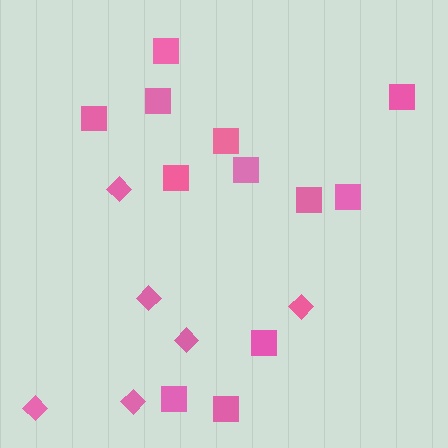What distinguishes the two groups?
There are 2 groups: one group of diamonds (6) and one group of squares (12).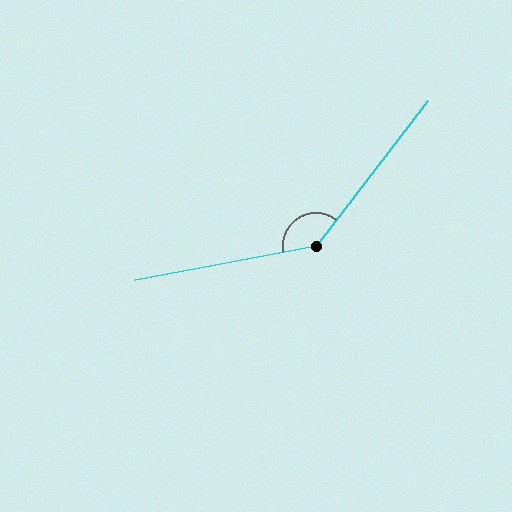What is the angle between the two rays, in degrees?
Approximately 138 degrees.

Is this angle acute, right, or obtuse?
It is obtuse.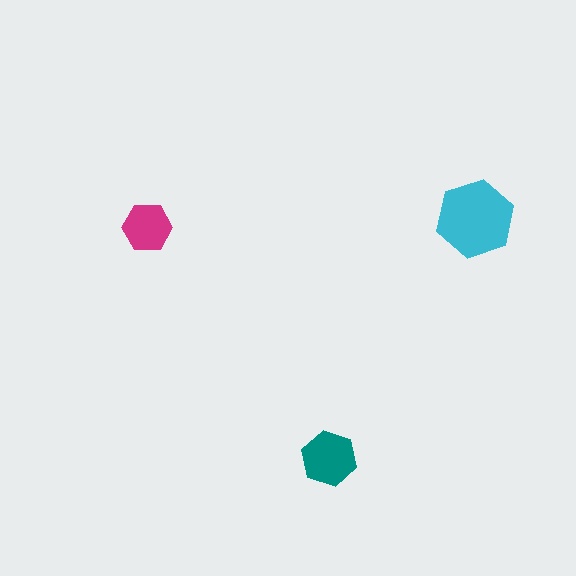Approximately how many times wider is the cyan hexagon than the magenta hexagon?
About 1.5 times wider.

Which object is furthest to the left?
The magenta hexagon is leftmost.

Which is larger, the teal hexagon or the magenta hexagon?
The teal one.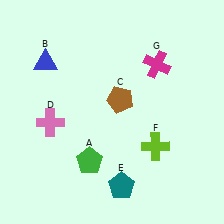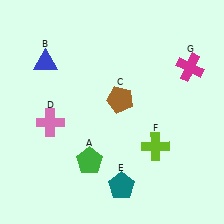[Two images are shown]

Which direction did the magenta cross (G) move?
The magenta cross (G) moved right.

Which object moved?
The magenta cross (G) moved right.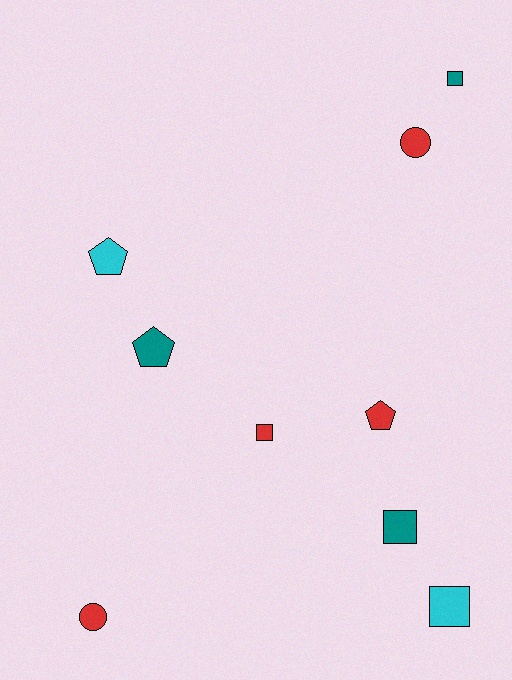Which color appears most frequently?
Red, with 4 objects.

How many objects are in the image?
There are 9 objects.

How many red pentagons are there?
There is 1 red pentagon.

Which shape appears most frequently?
Square, with 4 objects.